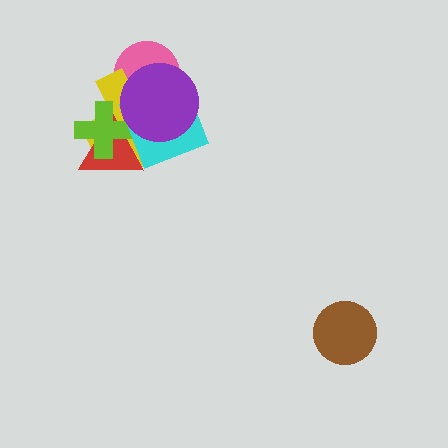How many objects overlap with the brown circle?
0 objects overlap with the brown circle.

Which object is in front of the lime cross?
The cyan diamond is in front of the lime cross.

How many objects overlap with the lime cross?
3 objects overlap with the lime cross.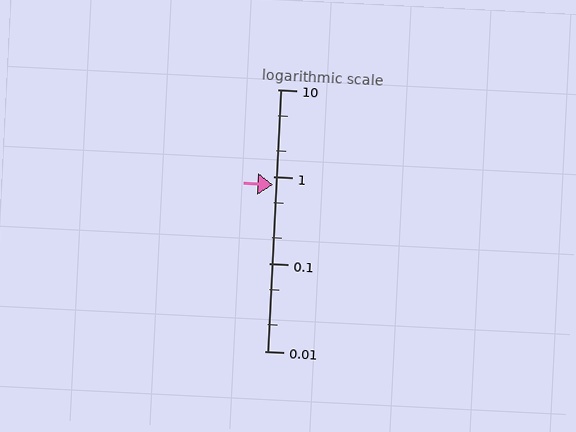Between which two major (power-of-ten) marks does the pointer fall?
The pointer is between 0.1 and 1.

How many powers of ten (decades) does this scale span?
The scale spans 3 decades, from 0.01 to 10.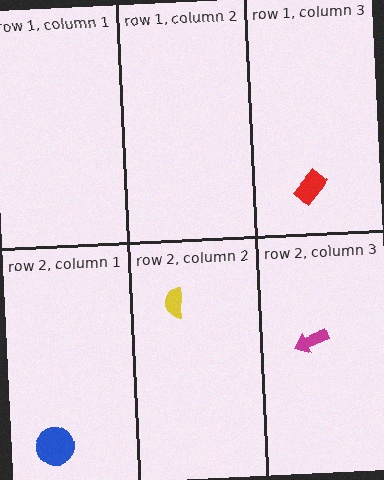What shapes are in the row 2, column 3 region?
The magenta arrow.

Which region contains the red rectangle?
The row 1, column 3 region.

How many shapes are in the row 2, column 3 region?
1.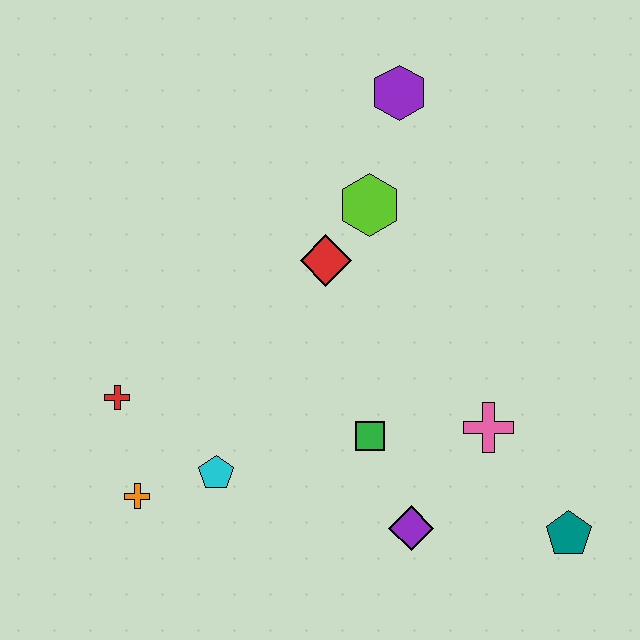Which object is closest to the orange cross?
The cyan pentagon is closest to the orange cross.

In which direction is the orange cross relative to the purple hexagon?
The orange cross is below the purple hexagon.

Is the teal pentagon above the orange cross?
No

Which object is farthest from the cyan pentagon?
The purple hexagon is farthest from the cyan pentagon.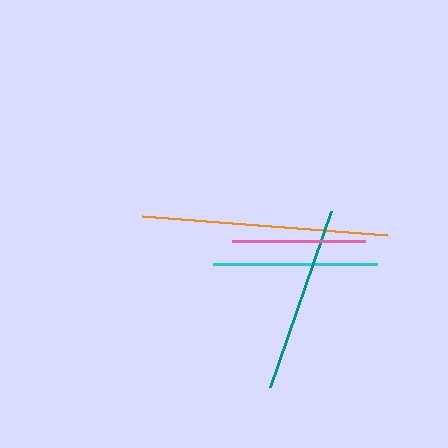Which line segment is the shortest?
The pink line is the shortest at approximately 133 pixels.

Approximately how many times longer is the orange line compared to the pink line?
The orange line is approximately 1.9 times the length of the pink line.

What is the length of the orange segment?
The orange segment is approximately 246 pixels long.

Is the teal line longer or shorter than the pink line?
The teal line is longer than the pink line.